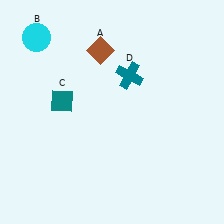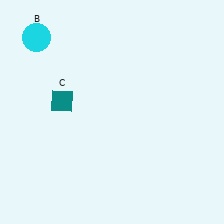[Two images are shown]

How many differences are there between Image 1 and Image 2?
There are 2 differences between the two images.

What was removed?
The teal cross (D), the brown diamond (A) were removed in Image 2.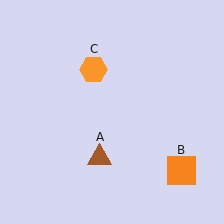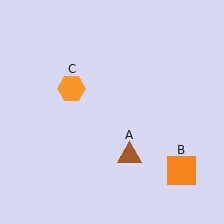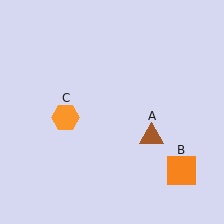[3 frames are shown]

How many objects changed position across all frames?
2 objects changed position: brown triangle (object A), orange hexagon (object C).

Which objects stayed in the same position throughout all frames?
Orange square (object B) remained stationary.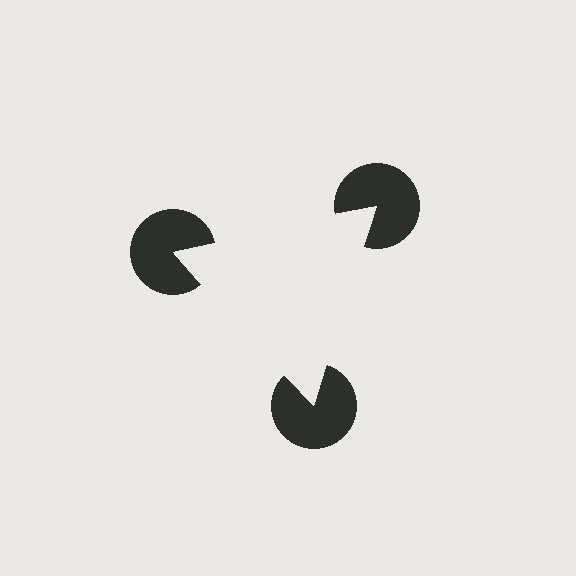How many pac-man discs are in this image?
There are 3 — one at each vertex of the illusory triangle.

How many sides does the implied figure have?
3 sides.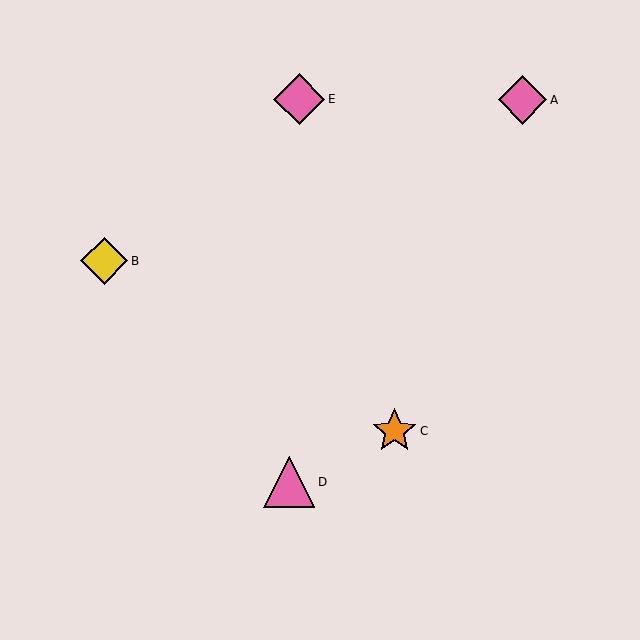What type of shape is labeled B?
Shape B is a yellow diamond.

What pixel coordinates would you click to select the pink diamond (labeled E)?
Click at (299, 99) to select the pink diamond E.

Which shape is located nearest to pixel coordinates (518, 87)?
The pink diamond (labeled A) at (523, 100) is nearest to that location.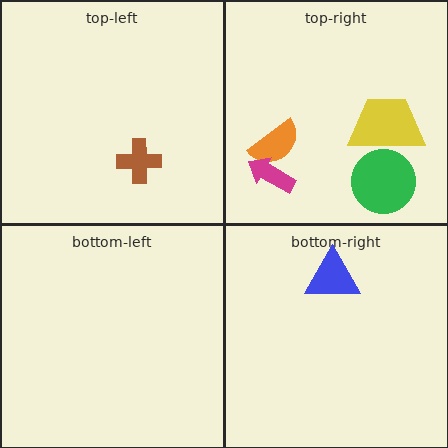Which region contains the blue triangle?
The bottom-right region.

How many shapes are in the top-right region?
4.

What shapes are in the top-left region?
The brown cross.